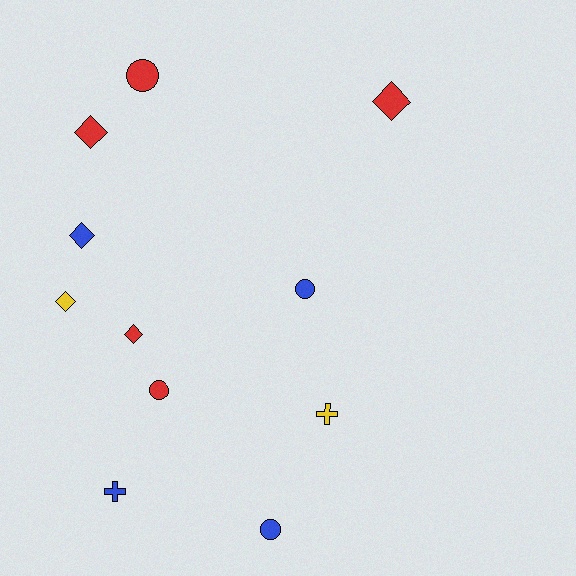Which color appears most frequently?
Red, with 5 objects.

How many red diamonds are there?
There are 3 red diamonds.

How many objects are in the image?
There are 11 objects.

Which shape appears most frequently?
Diamond, with 5 objects.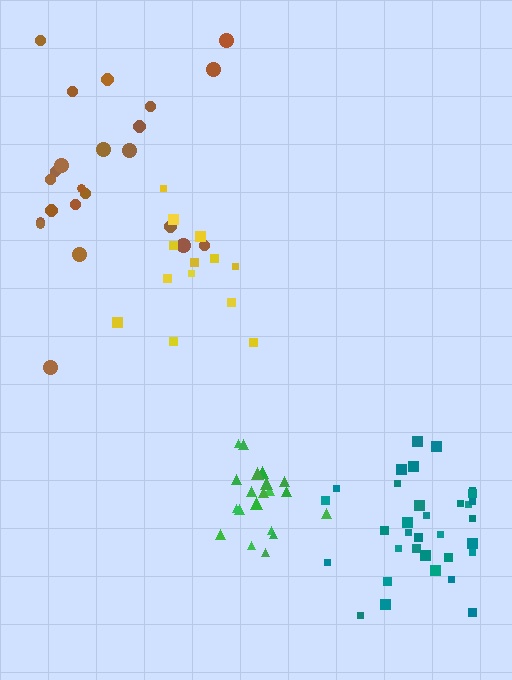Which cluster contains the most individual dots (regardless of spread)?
Teal (33).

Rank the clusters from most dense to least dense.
green, teal, yellow, brown.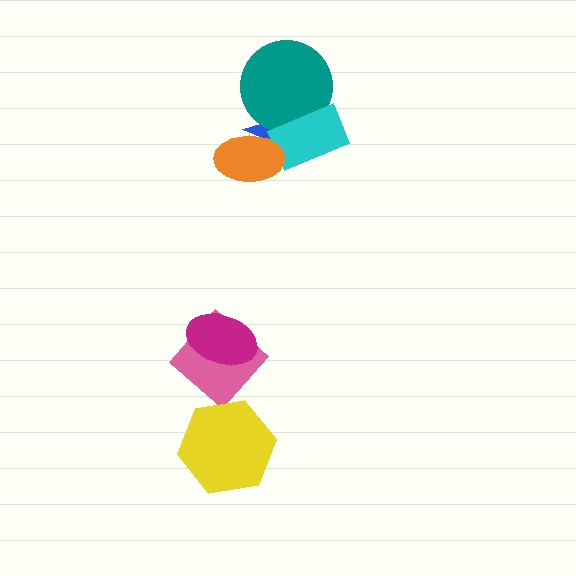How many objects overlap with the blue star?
3 objects overlap with the blue star.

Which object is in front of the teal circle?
The cyan rectangle is in front of the teal circle.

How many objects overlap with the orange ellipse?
2 objects overlap with the orange ellipse.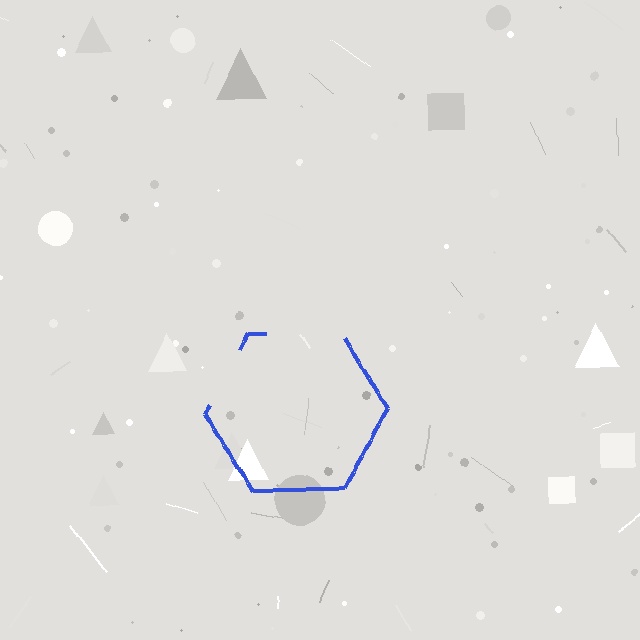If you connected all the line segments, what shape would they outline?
They would outline a hexagon.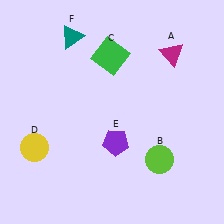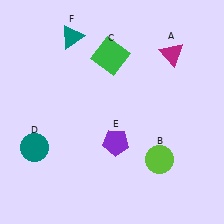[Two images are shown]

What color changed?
The circle (D) changed from yellow in Image 1 to teal in Image 2.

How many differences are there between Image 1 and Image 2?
There is 1 difference between the two images.